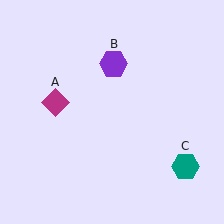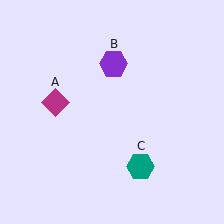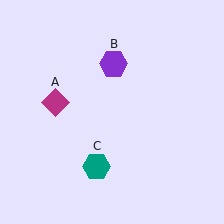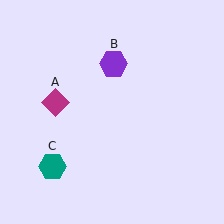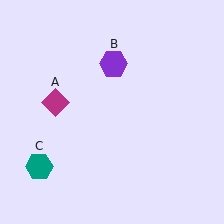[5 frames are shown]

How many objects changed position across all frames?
1 object changed position: teal hexagon (object C).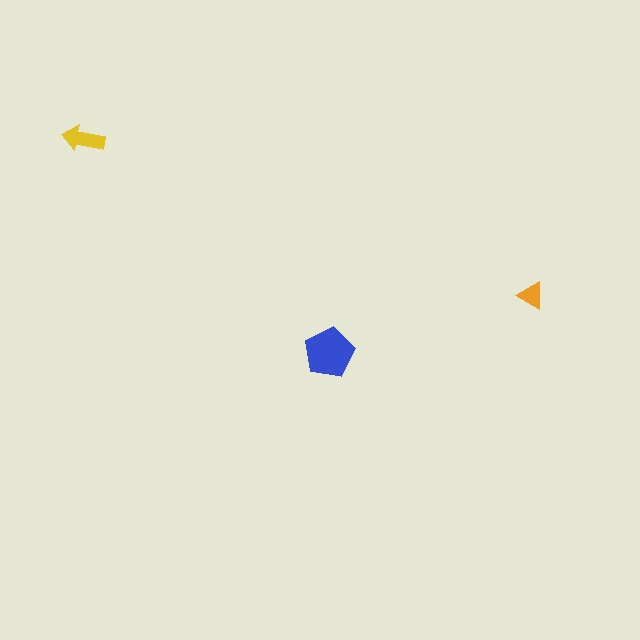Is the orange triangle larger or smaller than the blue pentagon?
Smaller.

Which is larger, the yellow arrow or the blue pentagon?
The blue pentagon.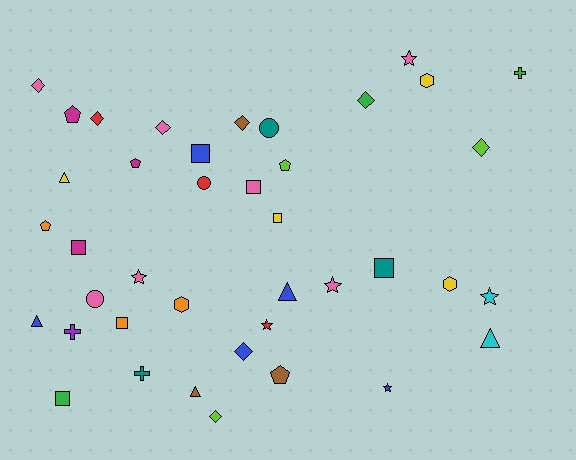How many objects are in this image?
There are 40 objects.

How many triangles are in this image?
There are 5 triangles.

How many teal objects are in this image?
There are 3 teal objects.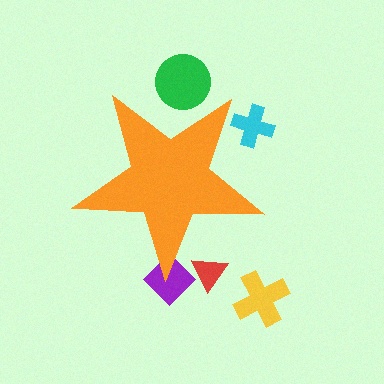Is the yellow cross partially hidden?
No, the yellow cross is fully visible.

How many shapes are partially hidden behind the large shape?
4 shapes are partially hidden.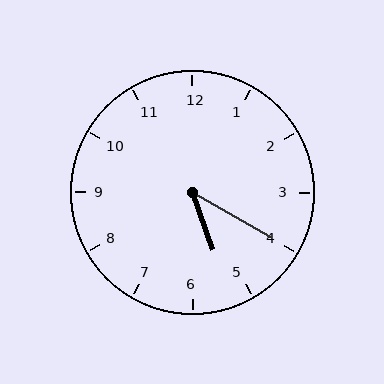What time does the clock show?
5:20.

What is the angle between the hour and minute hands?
Approximately 40 degrees.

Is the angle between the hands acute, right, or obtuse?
It is acute.